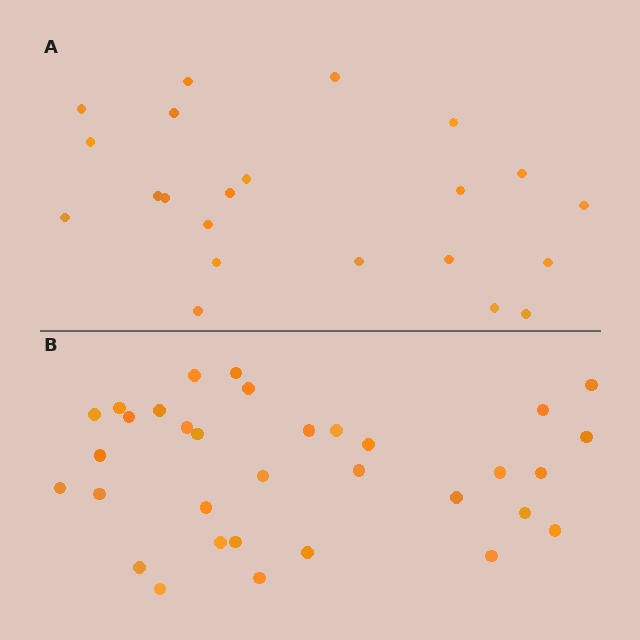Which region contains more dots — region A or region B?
Region B (the bottom region) has more dots.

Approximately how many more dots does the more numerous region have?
Region B has roughly 12 or so more dots than region A.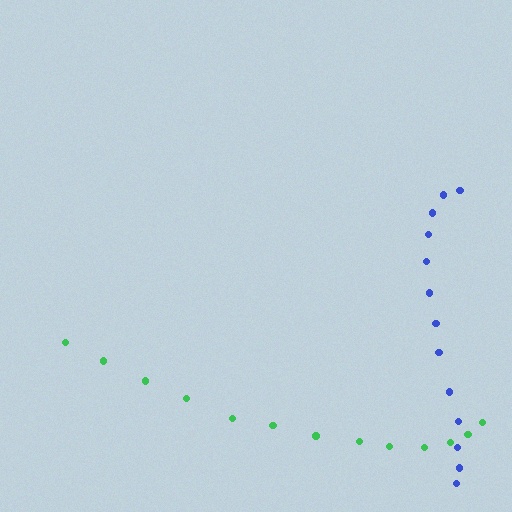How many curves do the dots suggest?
There are 2 distinct paths.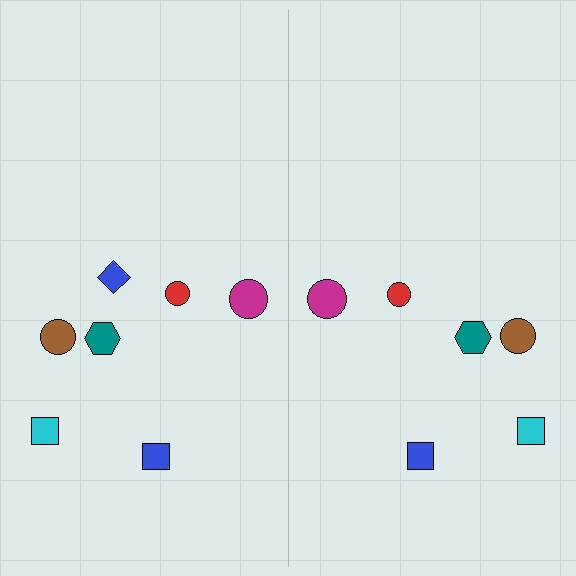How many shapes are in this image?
There are 13 shapes in this image.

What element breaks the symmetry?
A blue diamond is missing from the right side.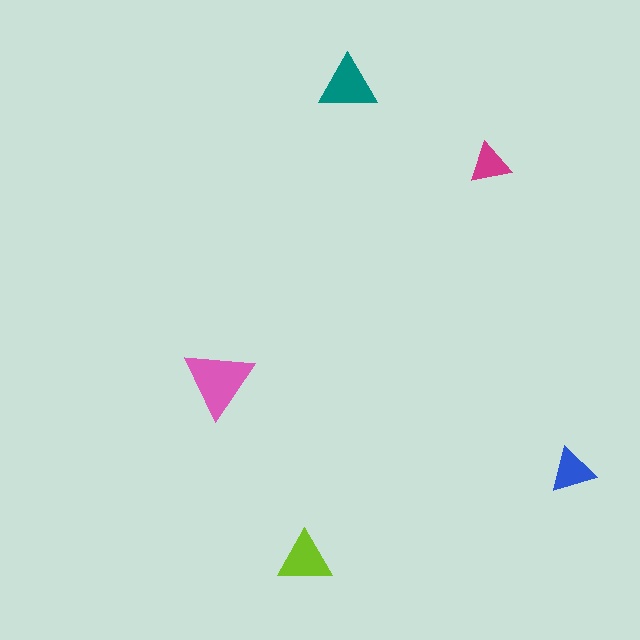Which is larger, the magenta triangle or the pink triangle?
The pink one.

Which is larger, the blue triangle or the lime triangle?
The lime one.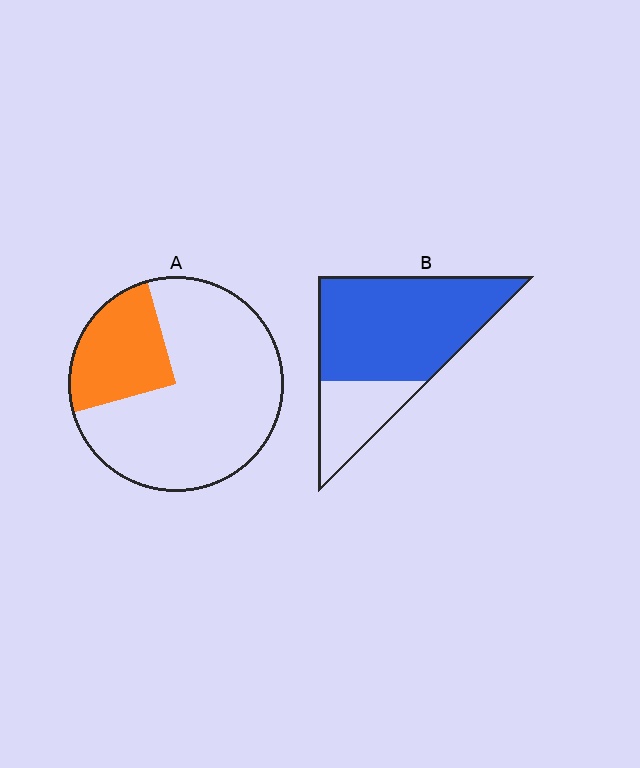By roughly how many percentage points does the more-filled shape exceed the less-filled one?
By roughly 50 percentage points (B over A).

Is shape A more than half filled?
No.